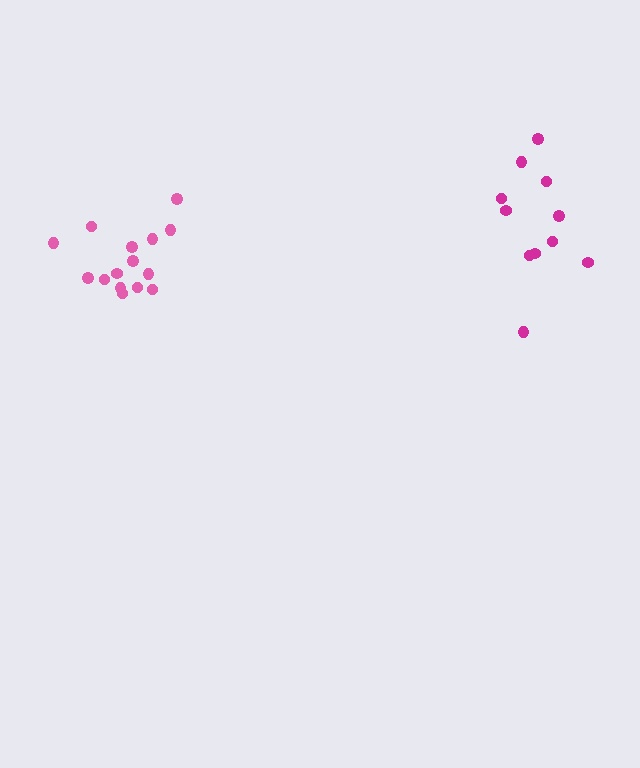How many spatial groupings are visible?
There are 2 spatial groupings.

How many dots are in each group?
Group 1: 15 dots, Group 2: 11 dots (26 total).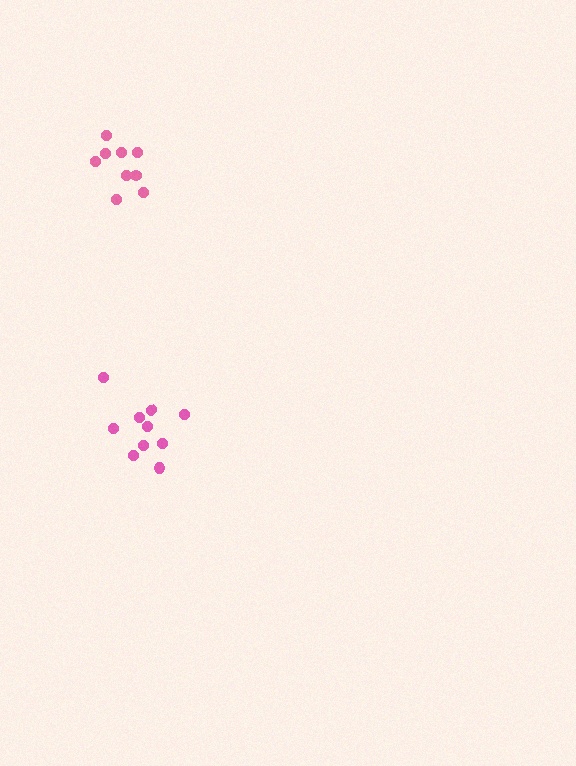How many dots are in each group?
Group 1: 9 dots, Group 2: 10 dots (19 total).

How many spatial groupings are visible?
There are 2 spatial groupings.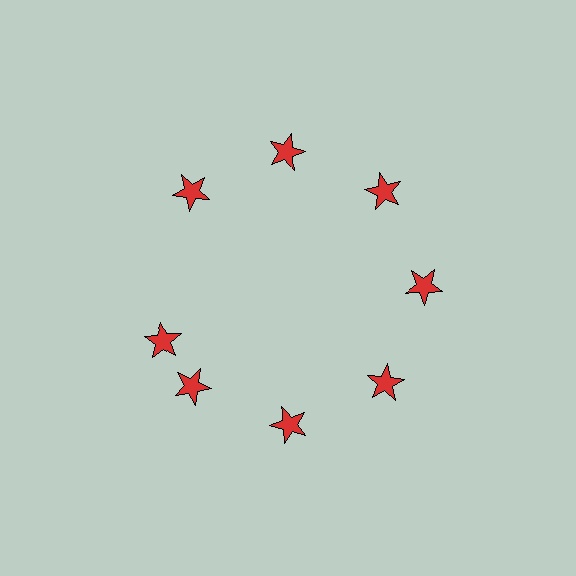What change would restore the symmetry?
The symmetry would be restored by rotating it back into even spacing with its neighbors so that all 8 stars sit at equal angles and equal distance from the center.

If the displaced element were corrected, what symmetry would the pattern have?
It would have 8-fold rotational symmetry — the pattern would map onto itself every 45 degrees.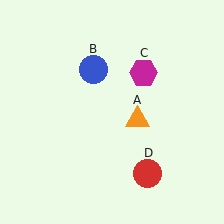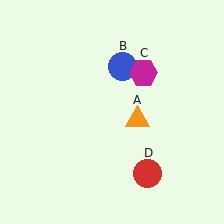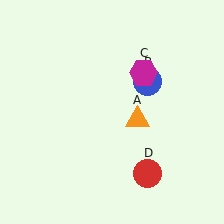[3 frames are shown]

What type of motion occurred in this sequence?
The blue circle (object B) rotated clockwise around the center of the scene.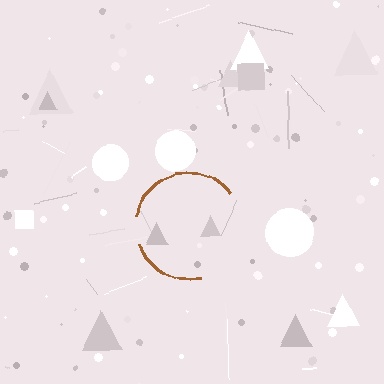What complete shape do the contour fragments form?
The contour fragments form a circle.